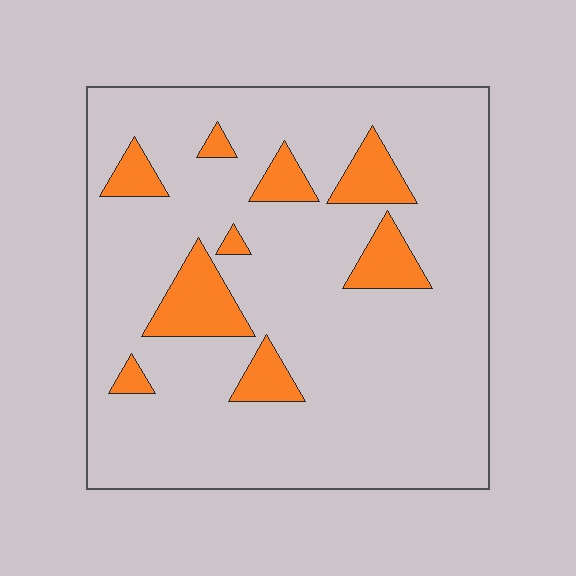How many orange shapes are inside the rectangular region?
9.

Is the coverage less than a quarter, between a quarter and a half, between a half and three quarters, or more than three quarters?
Less than a quarter.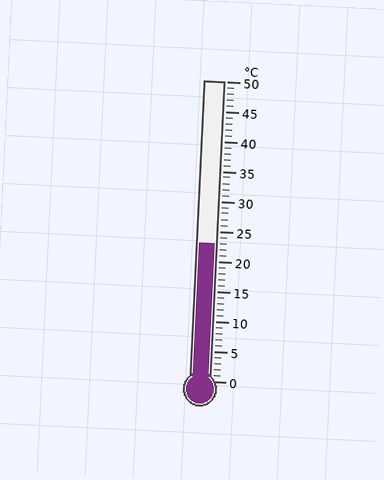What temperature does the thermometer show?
The thermometer shows approximately 23°C.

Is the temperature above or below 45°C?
The temperature is below 45°C.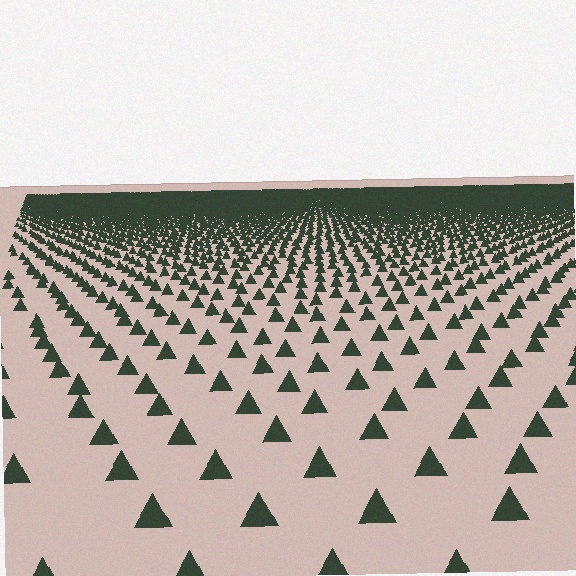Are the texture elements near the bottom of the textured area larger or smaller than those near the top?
Larger. Near the bottom, elements are closer to the viewer and appear at a bigger on-screen size.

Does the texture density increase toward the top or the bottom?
Density increases toward the top.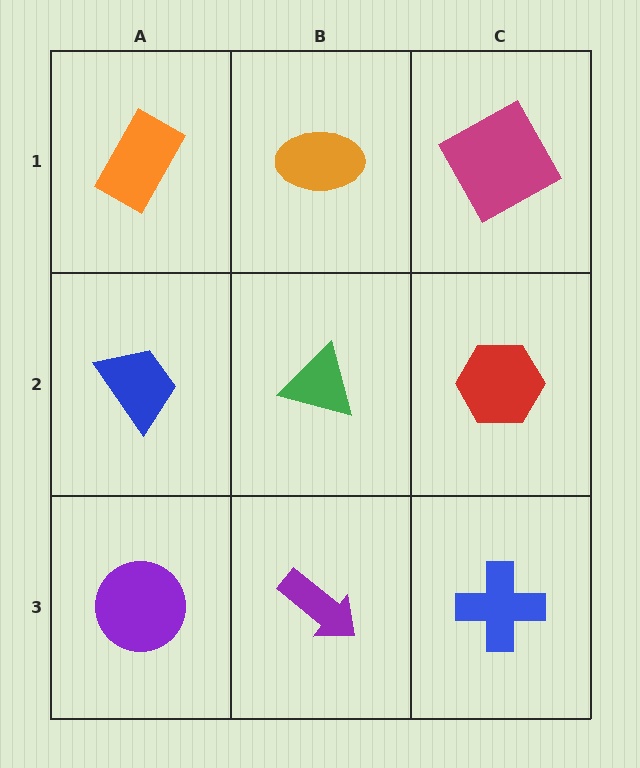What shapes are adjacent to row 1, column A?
A blue trapezoid (row 2, column A), an orange ellipse (row 1, column B).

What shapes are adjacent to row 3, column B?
A green triangle (row 2, column B), a purple circle (row 3, column A), a blue cross (row 3, column C).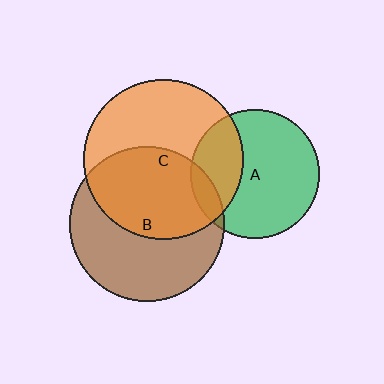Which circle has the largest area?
Circle C (orange).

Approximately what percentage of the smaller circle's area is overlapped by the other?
Approximately 50%.